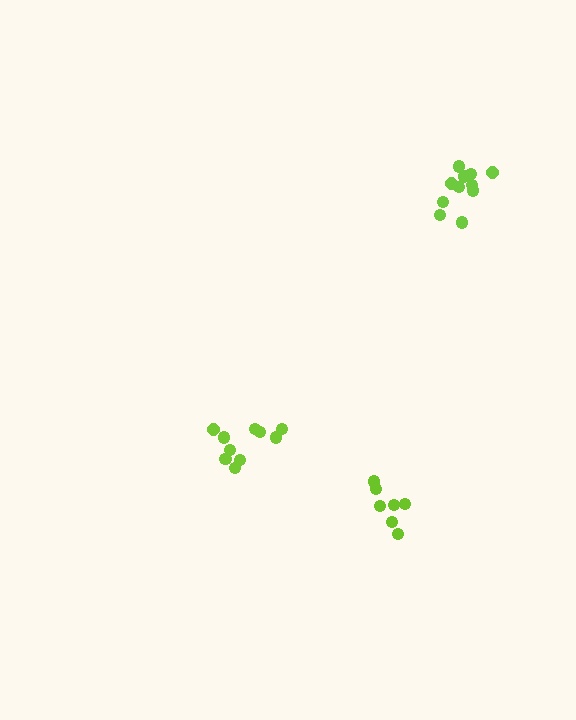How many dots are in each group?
Group 1: 7 dots, Group 2: 10 dots, Group 3: 11 dots (28 total).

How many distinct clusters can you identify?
There are 3 distinct clusters.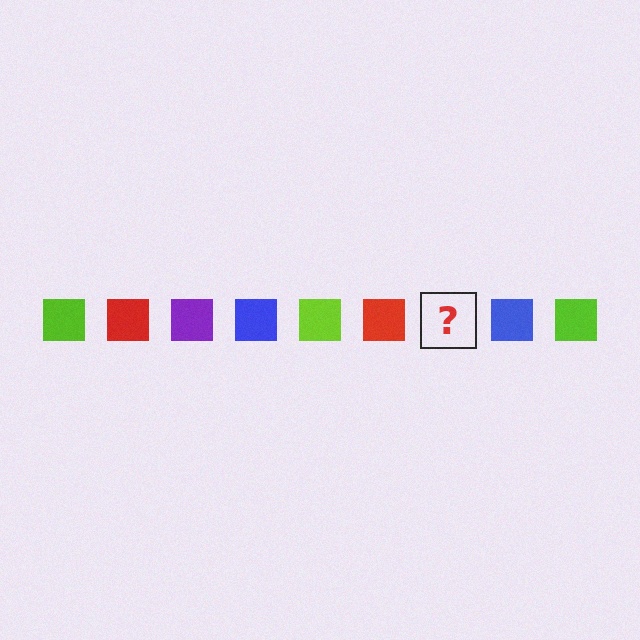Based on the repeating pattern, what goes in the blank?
The blank should be a purple square.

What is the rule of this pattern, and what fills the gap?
The rule is that the pattern cycles through lime, red, purple, blue squares. The gap should be filled with a purple square.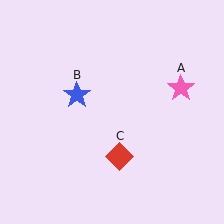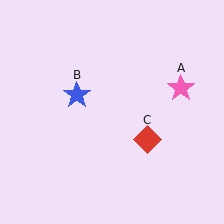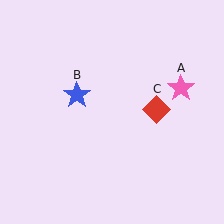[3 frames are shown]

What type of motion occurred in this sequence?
The red diamond (object C) rotated counterclockwise around the center of the scene.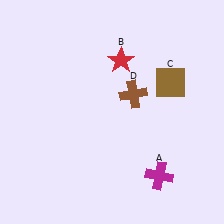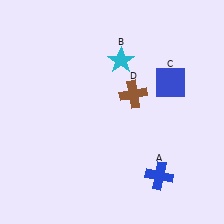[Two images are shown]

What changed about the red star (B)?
In Image 1, B is red. In Image 2, it changed to cyan.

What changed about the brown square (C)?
In Image 1, C is brown. In Image 2, it changed to blue.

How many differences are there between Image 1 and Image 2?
There are 3 differences between the two images.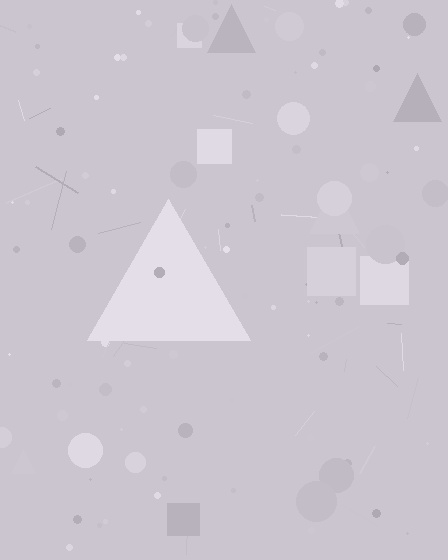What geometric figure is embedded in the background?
A triangle is embedded in the background.